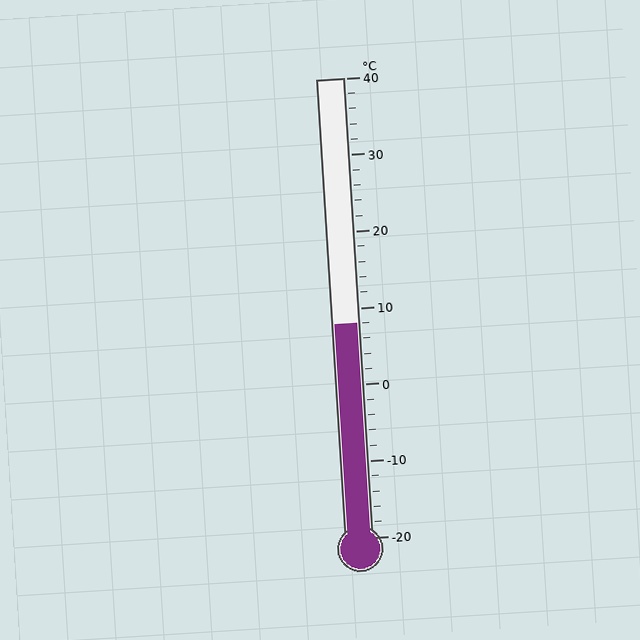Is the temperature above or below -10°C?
The temperature is above -10°C.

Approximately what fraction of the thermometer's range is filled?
The thermometer is filled to approximately 45% of its range.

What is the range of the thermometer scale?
The thermometer scale ranges from -20°C to 40°C.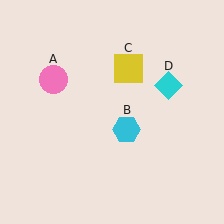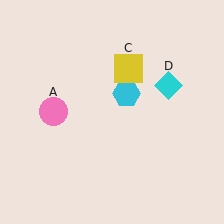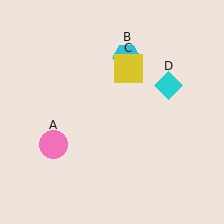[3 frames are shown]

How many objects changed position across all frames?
2 objects changed position: pink circle (object A), cyan hexagon (object B).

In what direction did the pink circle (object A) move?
The pink circle (object A) moved down.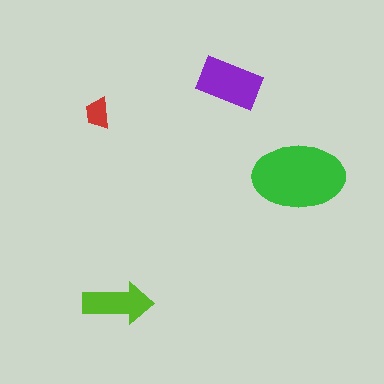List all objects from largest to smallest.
The green ellipse, the purple rectangle, the lime arrow, the red trapezoid.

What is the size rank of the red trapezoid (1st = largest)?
4th.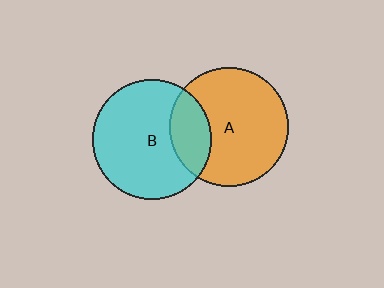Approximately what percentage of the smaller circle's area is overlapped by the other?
Approximately 25%.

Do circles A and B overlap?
Yes.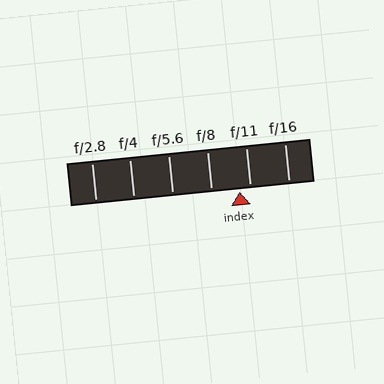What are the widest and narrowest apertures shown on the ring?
The widest aperture shown is f/2.8 and the narrowest is f/16.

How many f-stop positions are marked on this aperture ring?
There are 6 f-stop positions marked.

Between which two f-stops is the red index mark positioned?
The index mark is between f/8 and f/11.